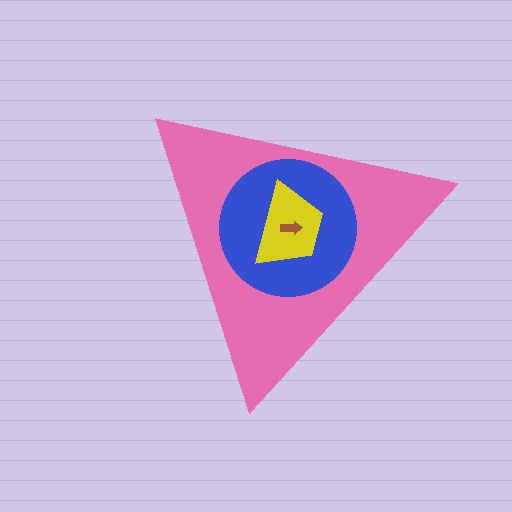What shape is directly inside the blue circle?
The yellow trapezoid.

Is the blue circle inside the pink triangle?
Yes.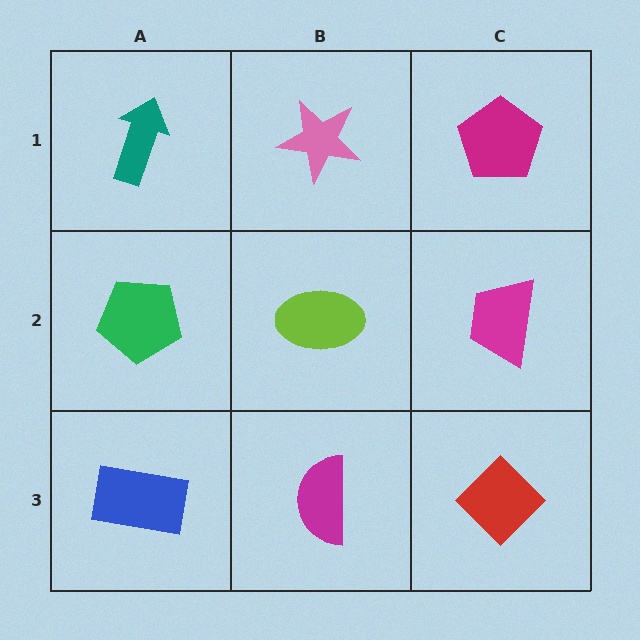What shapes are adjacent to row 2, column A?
A teal arrow (row 1, column A), a blue rectangle (row 3, column A), a lime ellipse (row 2, column B).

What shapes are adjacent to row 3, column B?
A lime ellipse (row 2, column B), a blue rectangle (row 3, column A), a red diamond (row 3, column C).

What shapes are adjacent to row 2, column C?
A magenta pentagon (row 1, column C), a red diamond (row 3, column C), a lime ellipse (row 2, column B).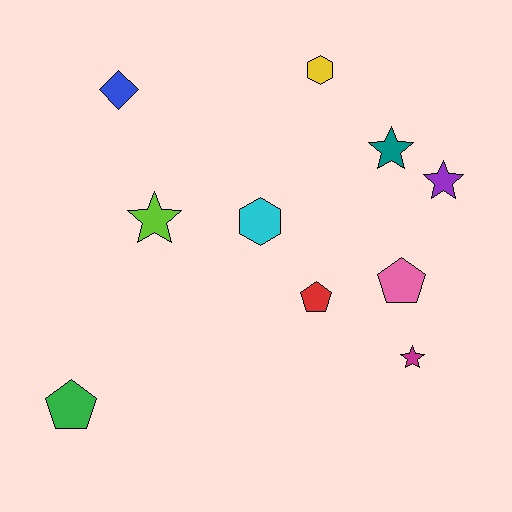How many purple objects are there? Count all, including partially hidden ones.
There is 1 purple object.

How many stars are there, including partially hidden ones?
There are 4 stars.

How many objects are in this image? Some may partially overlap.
There are 10 objects.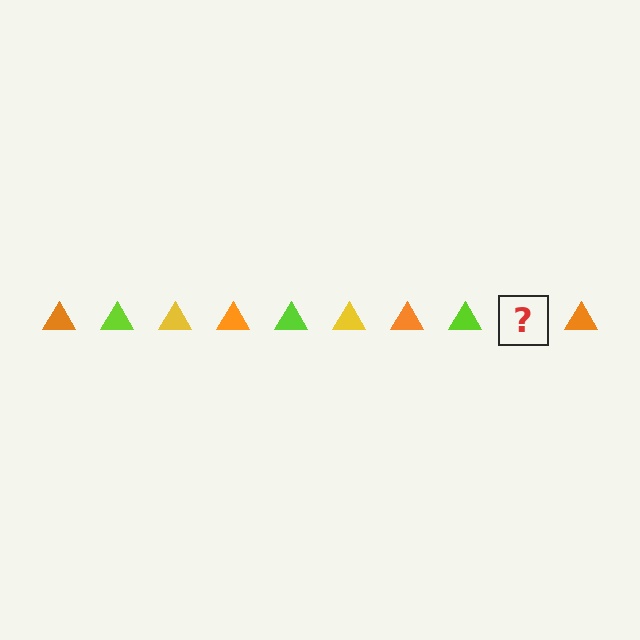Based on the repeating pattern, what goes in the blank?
The blank should be a yellow triangle.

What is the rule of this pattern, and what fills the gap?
The rule is that the pattern cycles through orange, lime, yellow triangles. The gap should be filled with a yellow triangle.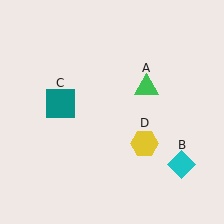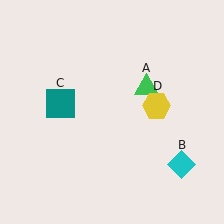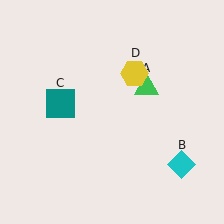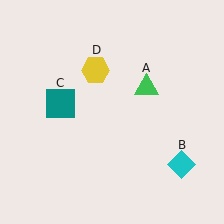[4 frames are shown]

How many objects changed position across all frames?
1 object changed position: yellow hexagon (object D).